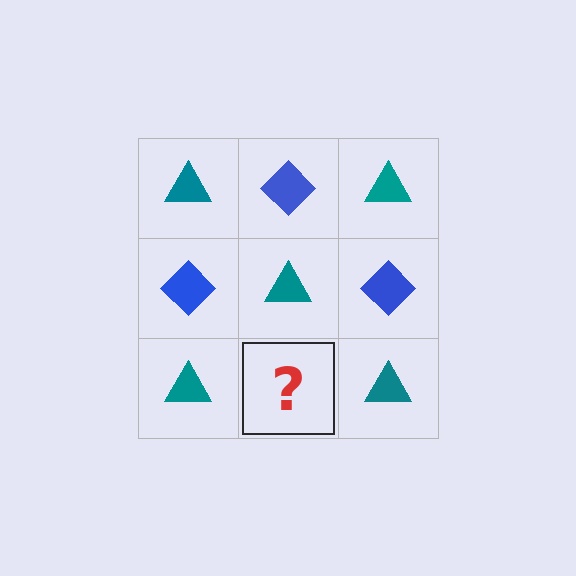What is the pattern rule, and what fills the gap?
The rule is that it alternates teal triangle and blue diamond in a checkerboard pattern. The gap should be filled with a blue diamond.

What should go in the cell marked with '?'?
The missing cell should contain a blue diamond.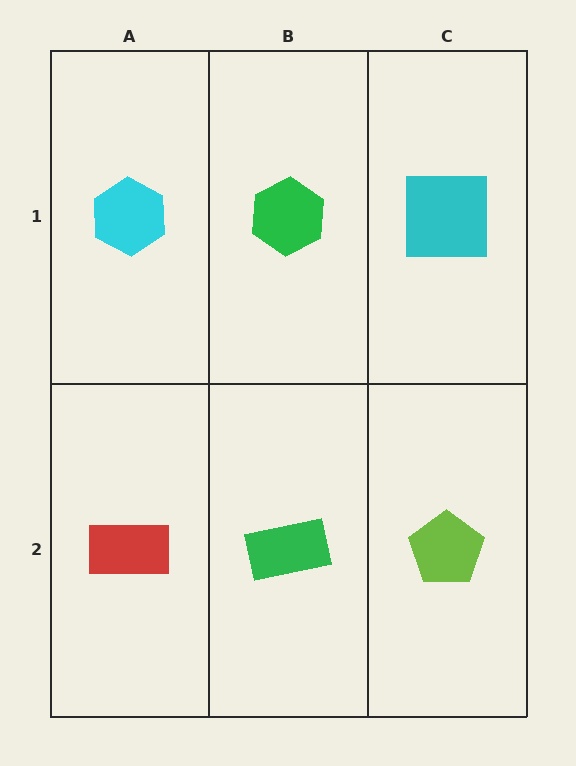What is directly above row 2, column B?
A green hexagon.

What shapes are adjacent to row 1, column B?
A green rectangle (row 2, column B), a cyan hexagon (row 1, column A), a cyan square (row 1, column C).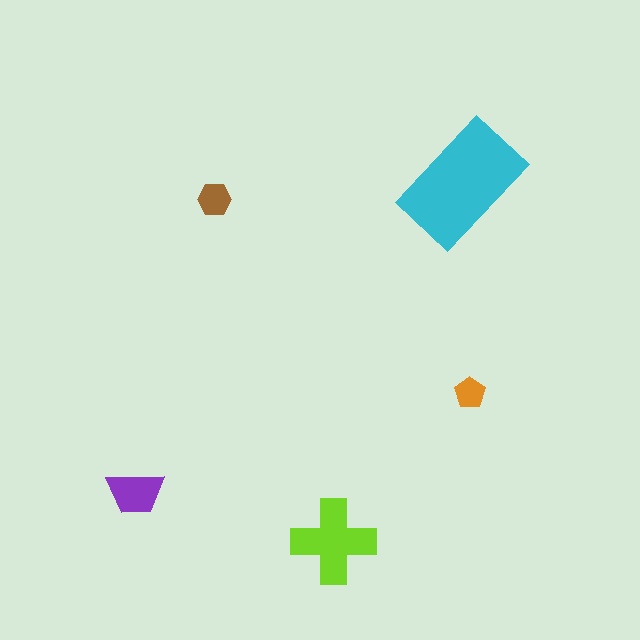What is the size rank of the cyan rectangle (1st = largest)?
1st.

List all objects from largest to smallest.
The cyan rectangle, the lime cross, the purple trapezoid, the brown hexagon, the orange pentagon.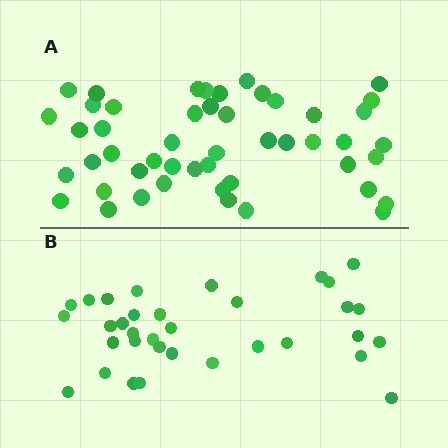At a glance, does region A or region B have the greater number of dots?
Region A (the top region) has more dots.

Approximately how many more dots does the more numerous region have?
Region A has approximately 15 more dots than region B.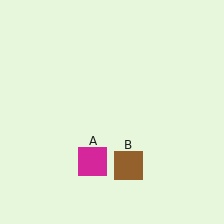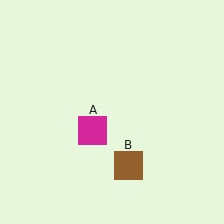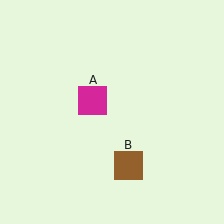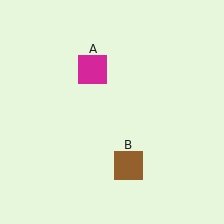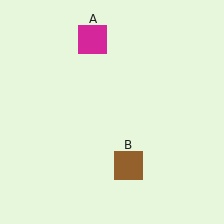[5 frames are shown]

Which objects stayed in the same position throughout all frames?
Brown square (object B) remained stationary.